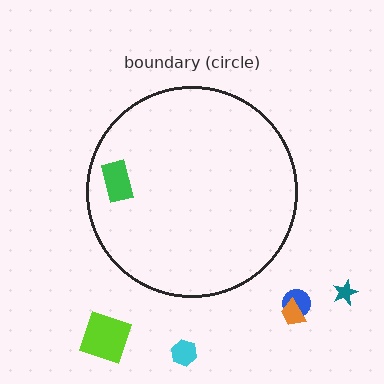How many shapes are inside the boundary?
1 inside, 5 outside.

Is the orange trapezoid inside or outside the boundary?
Outside.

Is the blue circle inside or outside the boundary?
Outside.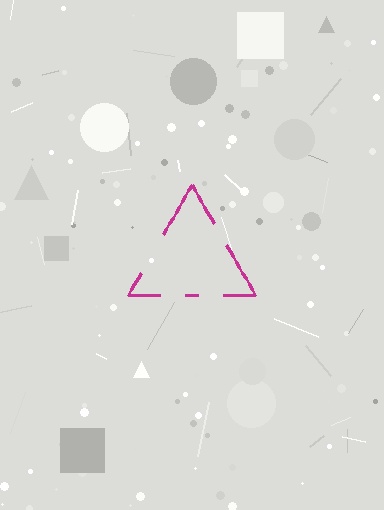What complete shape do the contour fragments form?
The contour fragments form a triangle.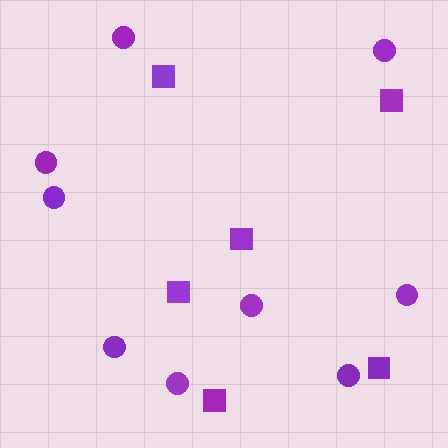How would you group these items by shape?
There are 2 groups: one group of squares (6) and one group of circles (9).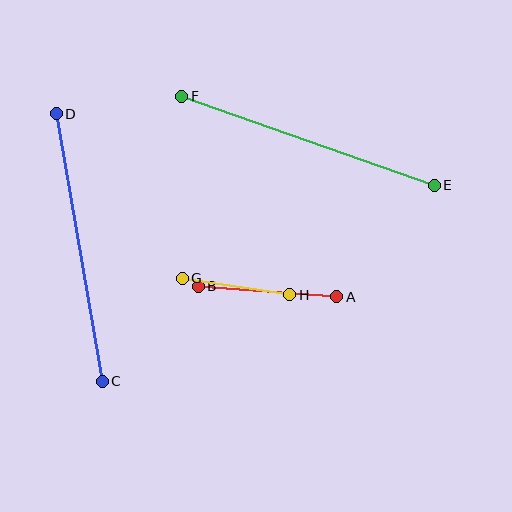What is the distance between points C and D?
The distance is approximately 271 pixels.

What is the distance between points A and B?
The distance is approximately 139 pixels.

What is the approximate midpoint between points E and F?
The midpoint is at approximately (308, 141) pixels.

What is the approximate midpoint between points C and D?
The midpoint is at approximately (79, 247) pixels.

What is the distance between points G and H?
The distance is approximately 109 pixels.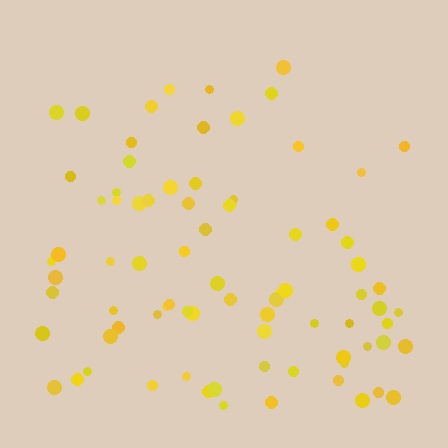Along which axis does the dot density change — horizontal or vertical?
Vertical.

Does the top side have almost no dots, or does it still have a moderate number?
Still a moderate number, just noticeably fewer than the bottom.